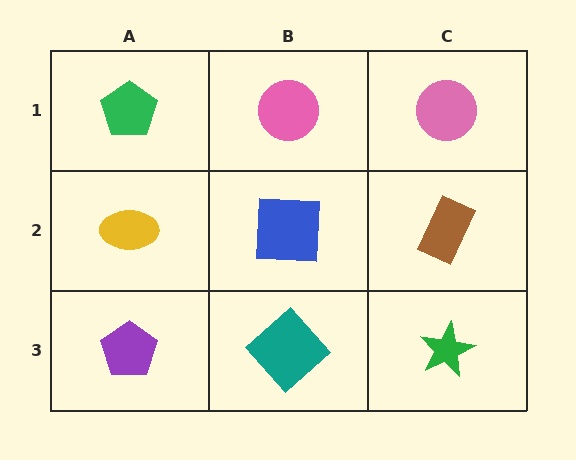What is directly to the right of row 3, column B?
A green star.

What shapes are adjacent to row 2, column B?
A pink circle (row 1, column B), a teal diamond (row 3, column B), a yellow ellipse (row 2, column A), a brown rectangle (row 2, column C).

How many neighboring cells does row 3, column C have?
2.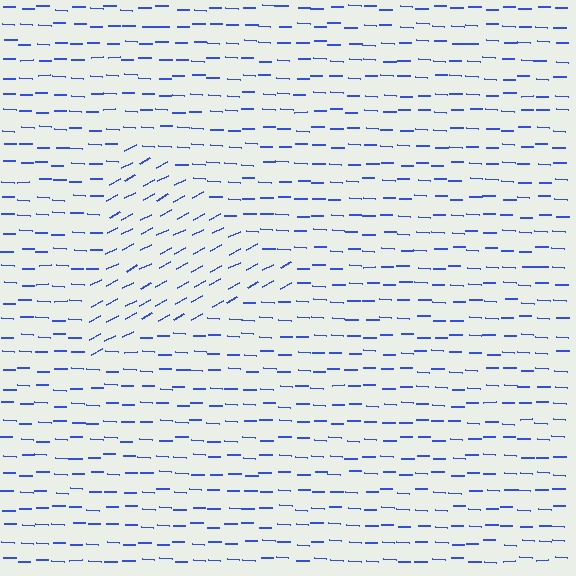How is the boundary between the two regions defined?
The boundary is defined purely by a change in line orientation (approximately 30 degrees difference). All lines are the same color and thickness.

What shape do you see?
I see a triangle.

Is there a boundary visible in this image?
Yes, there is a texture boundary formed by a change in line orientation.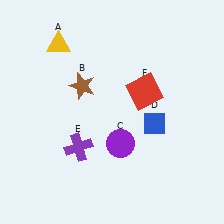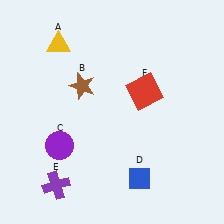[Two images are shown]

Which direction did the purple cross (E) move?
The purple cross (E) moved down.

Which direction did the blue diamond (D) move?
The blue diamond (D) moved down.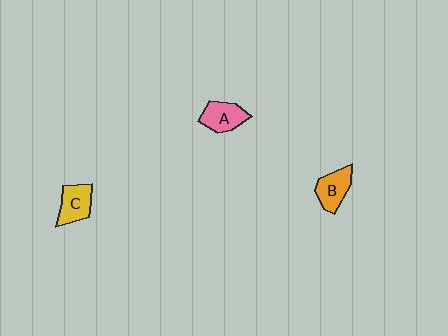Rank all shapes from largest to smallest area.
From largest to smallest: A (pink), C (yellow), B (orange).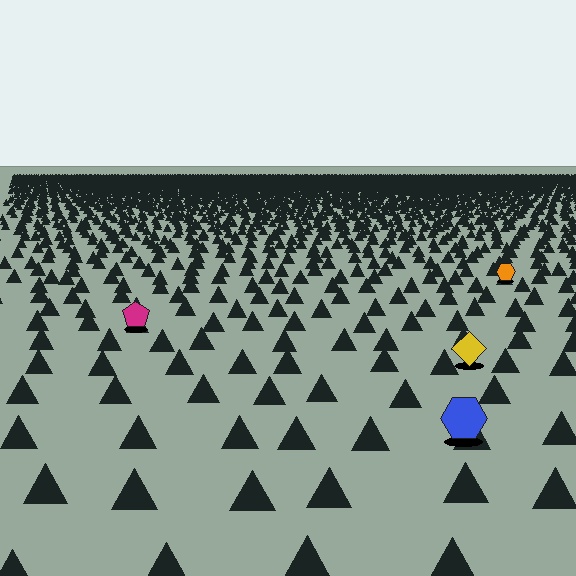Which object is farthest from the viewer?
The orange hexagon is farthest from the viewer. It appears smaller and the ground texture around it is denser.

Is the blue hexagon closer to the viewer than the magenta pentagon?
Yes. The blue hexagon is closer — you can tell from the texture gradient: the ground texture is coarser near it.